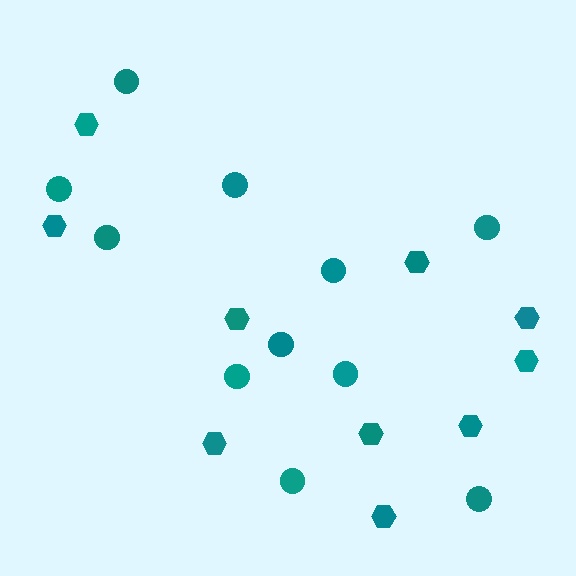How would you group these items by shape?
There are 2 groups: one group of hexagons (10) and one group of circles (11).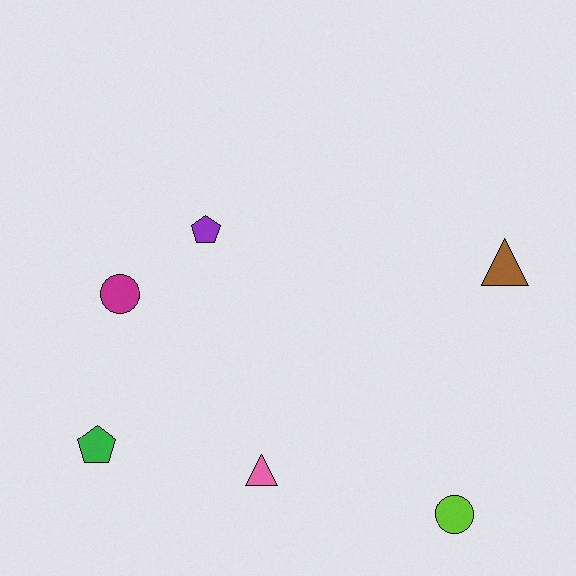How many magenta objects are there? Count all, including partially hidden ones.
There is 1 magenta object.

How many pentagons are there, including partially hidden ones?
There are 2 pentagons.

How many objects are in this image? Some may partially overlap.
There are 6 objects.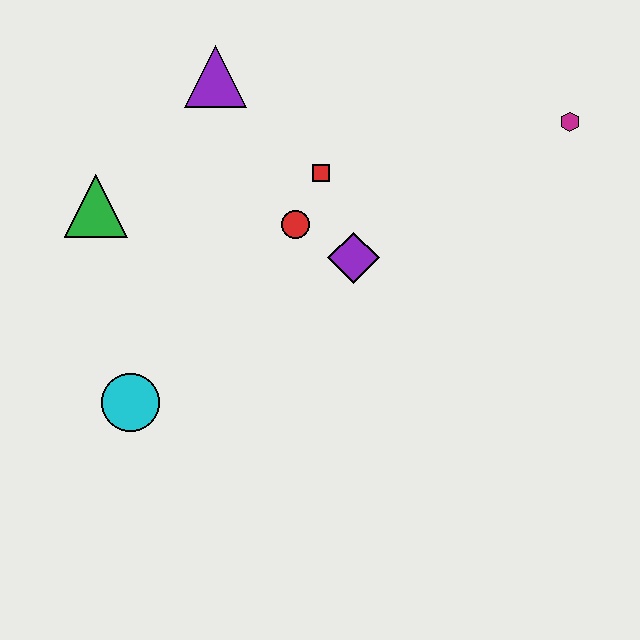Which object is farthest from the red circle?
The magenta hexagon is farthest from the red circle.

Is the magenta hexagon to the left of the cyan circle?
No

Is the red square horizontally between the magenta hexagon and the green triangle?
Yes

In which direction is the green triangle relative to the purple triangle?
The green triangle is below the purple triangle.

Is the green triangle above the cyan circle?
Yes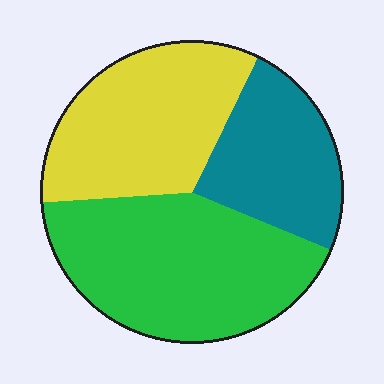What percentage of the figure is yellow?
Yellow takes up about one third (1/3) of the figure.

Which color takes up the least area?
Teal, at roughly 25%.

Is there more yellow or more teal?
Yellow.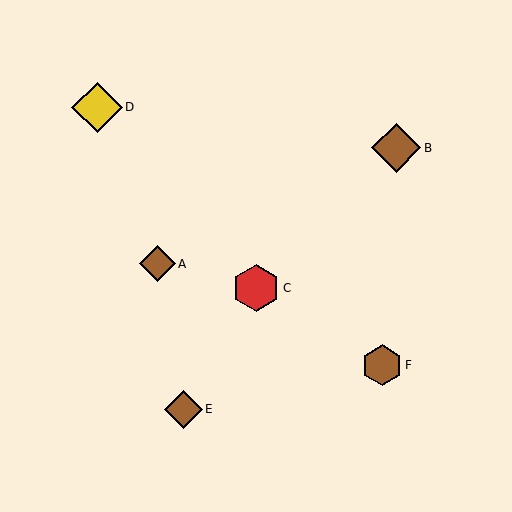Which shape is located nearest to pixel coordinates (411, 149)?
The brown diamond (labeled B) at (396, 148) is nearest to that location.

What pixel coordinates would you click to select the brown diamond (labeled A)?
Click at (157, 264) to select the brown diamond A.